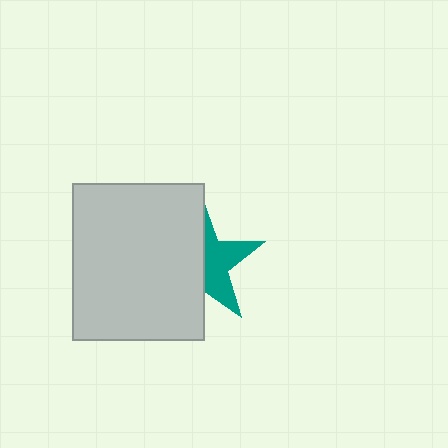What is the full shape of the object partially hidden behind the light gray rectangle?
The partially hidden object is a teal star.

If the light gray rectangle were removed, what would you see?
You would see the complete teal star.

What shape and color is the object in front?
The object in front is a light gray rectangle.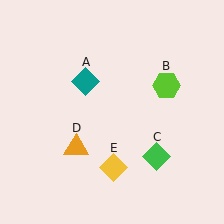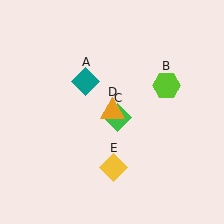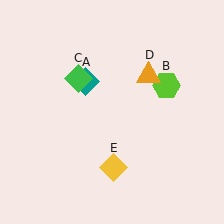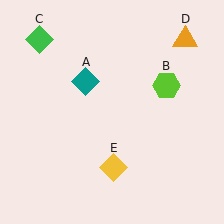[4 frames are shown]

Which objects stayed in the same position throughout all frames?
Teal diamond (object A) and lime hexagon (object B) and yellow diamond (object E) remained stationary.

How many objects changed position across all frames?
2 objects changed position: green diamond (object C), orange triangle (object D).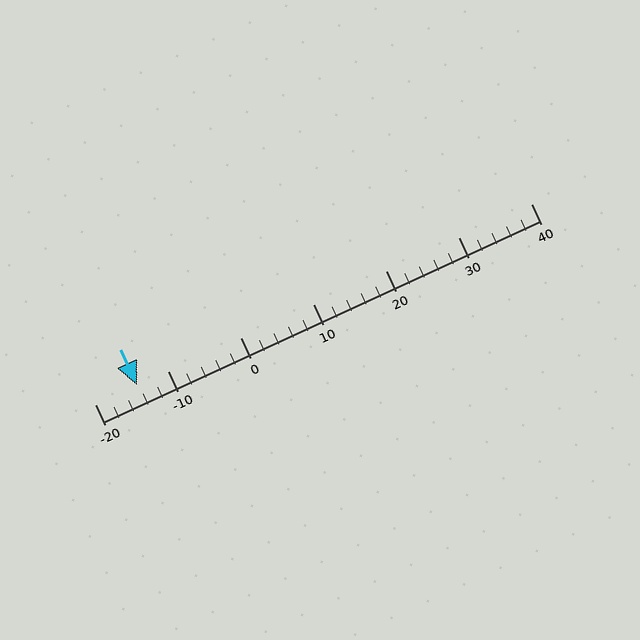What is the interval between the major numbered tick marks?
The major tick marks are spaced 10 units apart.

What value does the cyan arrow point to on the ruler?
The cyan arrow points to approximately -14.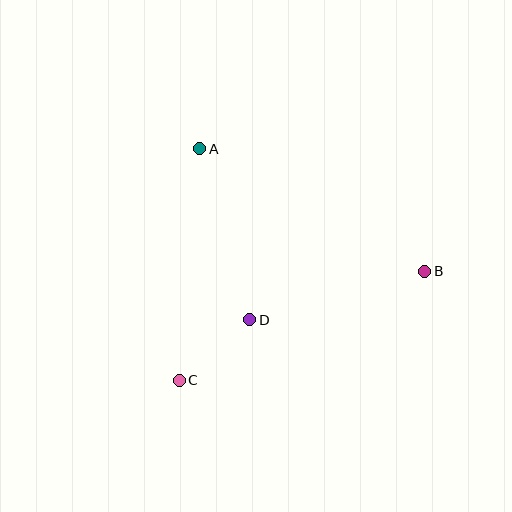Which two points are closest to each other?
Points C and D are closest to each other.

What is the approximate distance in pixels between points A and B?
The distance between A and B is approximately 256 pixels.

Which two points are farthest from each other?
Points B and C are farthest from each other.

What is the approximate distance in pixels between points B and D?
The distance between B and D is approximately 182 pixels.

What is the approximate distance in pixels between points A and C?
The distance between A and C is approximately 233 pixels.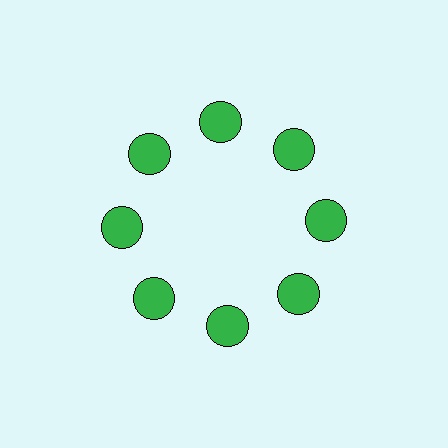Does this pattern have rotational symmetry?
Yes, this pattern has 8-fold rotational symmetry. It looks the same after rotating 45 degrees around the center.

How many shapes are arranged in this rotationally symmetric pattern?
There are 8 shapes, arranged in 8 groups of 1.